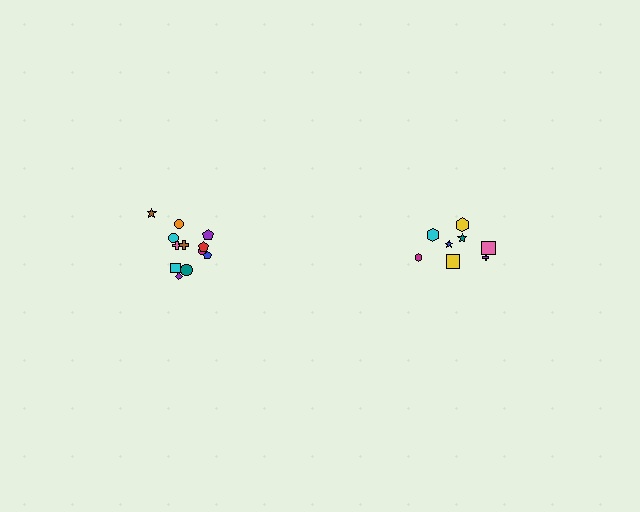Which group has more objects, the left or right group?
The left group.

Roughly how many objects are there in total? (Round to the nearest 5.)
Roughly 20 objects in total.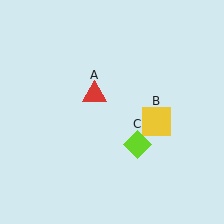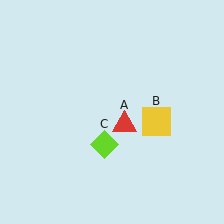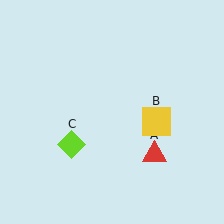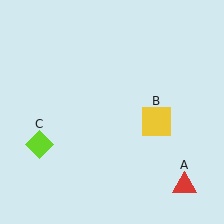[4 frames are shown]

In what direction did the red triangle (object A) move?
The red triangle (object A) moved down and to the right.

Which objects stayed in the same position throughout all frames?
Yellow square (object B) remained stationary.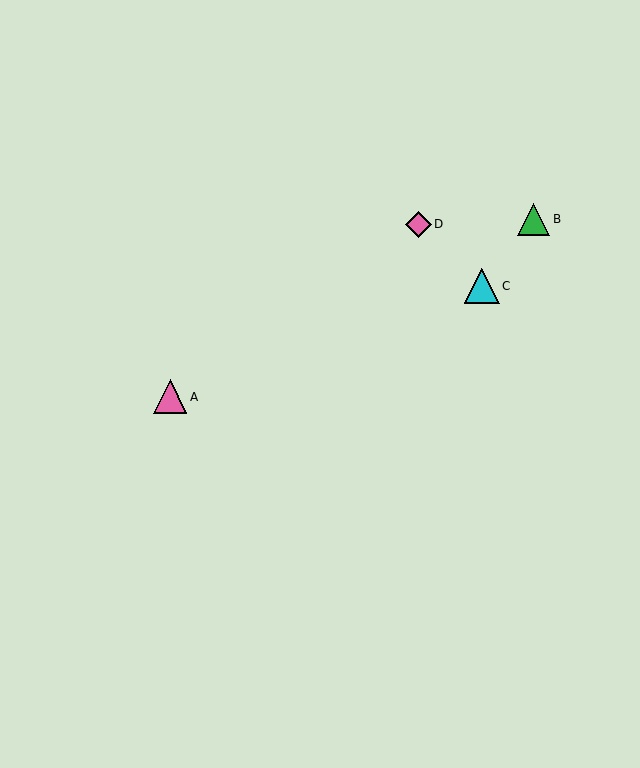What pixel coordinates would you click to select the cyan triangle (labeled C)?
Click at (482, 286) to select the cyan triangle C.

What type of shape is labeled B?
Shape B is a green triangle.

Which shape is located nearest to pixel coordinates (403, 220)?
The pink diamond (labeled D) at (418, 224) is nearest to that location.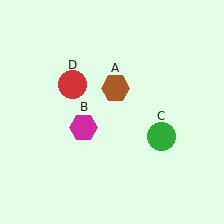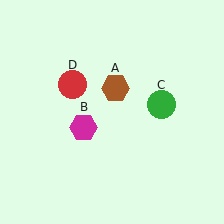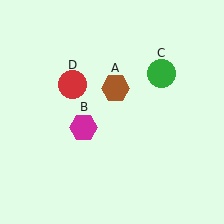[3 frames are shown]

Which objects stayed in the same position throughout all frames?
Brown hexagon (object A) and magenta hexagon (object B) and red circle (object D) remained stationary.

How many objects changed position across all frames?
1 object changed position: green circle (object C).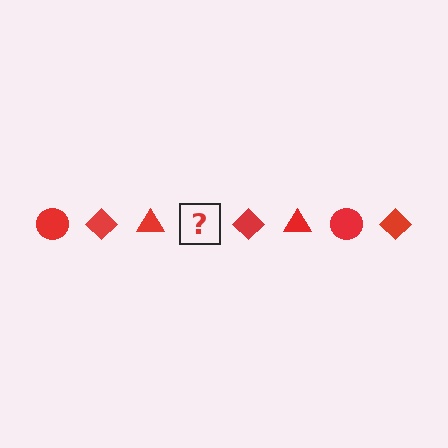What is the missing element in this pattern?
The missing element is a red circle.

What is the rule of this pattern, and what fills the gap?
The rule is that the pattern cycles through circle, diamond, triangle shapes in red. The gap should be filled with a red circle.